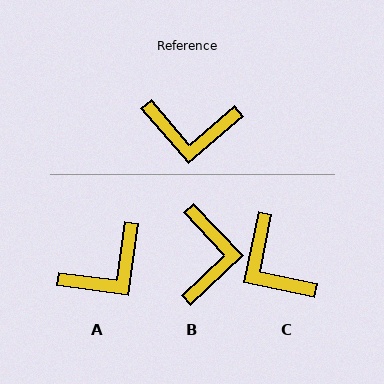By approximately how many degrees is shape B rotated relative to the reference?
Approximately 92 degrees counter-clockwise.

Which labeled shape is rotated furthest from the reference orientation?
B, about 92 degrees away.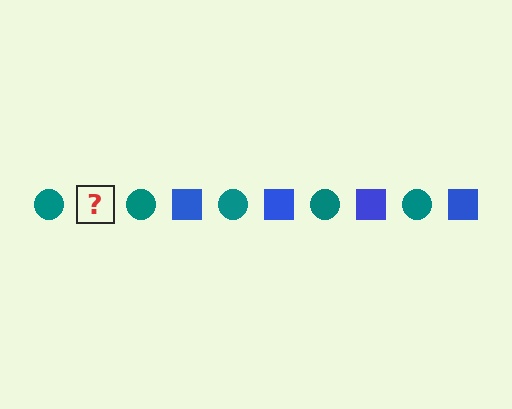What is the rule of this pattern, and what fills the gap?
The rule is that the pattern alternates between teal circle and blue square. The gap should be filled with a blue square.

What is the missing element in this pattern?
The missing element is a blue square.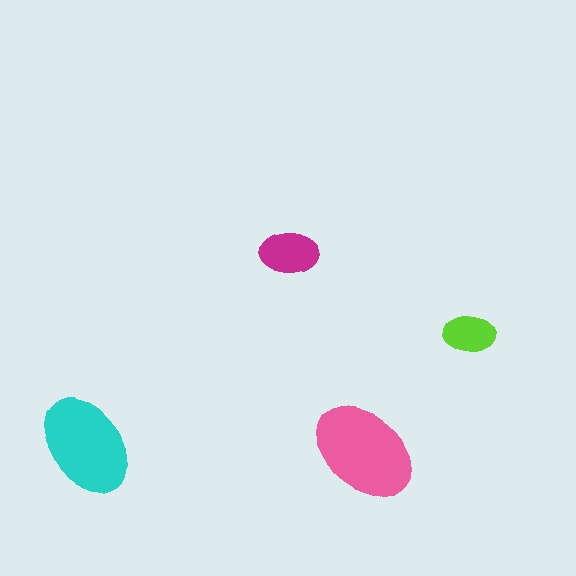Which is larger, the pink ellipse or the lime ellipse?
The pink one.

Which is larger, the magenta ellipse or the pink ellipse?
The pink one.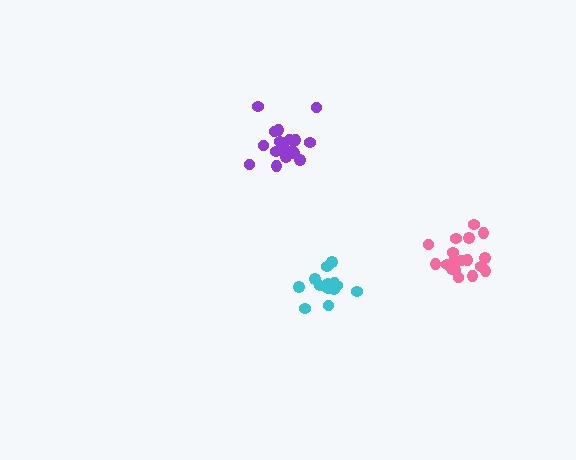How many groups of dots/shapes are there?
There are 3 groups.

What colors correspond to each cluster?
The clusters are colored: purple, pink, cyan.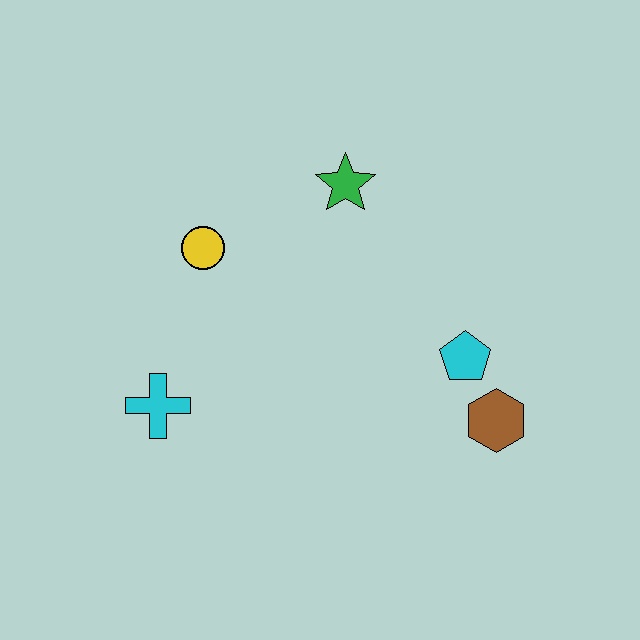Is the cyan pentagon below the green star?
Yes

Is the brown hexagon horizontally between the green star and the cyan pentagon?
No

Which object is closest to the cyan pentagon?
The brown hexagon is closest to the cyan pentagon.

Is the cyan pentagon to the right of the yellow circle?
Yes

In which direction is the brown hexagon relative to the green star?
The brown hexagon is below the green star.